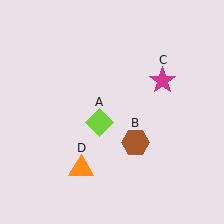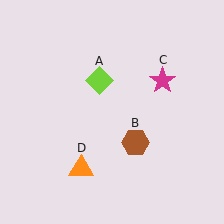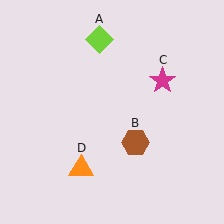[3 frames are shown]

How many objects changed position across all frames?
1 object changed position: lime diamond (object A).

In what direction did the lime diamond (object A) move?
The lime diamond (object A) moved up.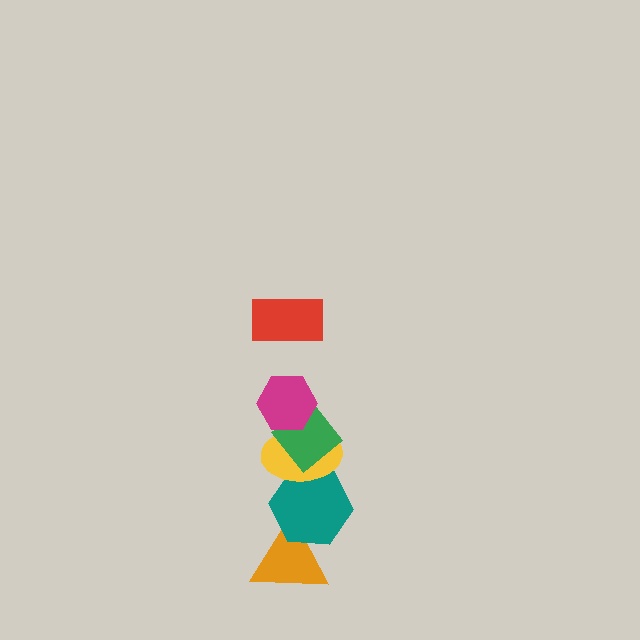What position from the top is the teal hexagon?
The teal hexagon is 5th from the top.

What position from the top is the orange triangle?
The orange triangle is 6th from the top.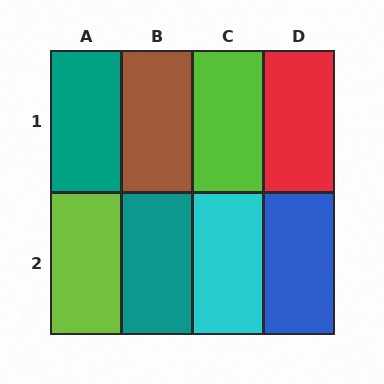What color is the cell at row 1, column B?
Brown.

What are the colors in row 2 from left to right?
Lime, teal, cyan, blue.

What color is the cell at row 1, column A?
Teal.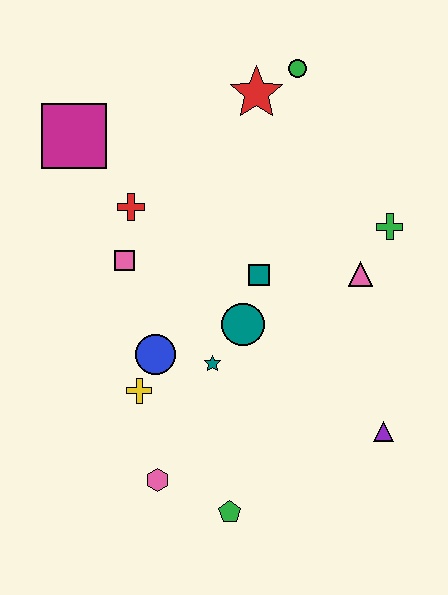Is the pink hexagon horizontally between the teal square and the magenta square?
Yes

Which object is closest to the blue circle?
The yellow cross is closest to the blue circle.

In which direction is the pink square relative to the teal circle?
The pink square is to the left of the teal circle.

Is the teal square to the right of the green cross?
No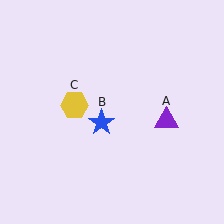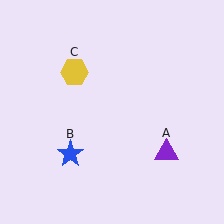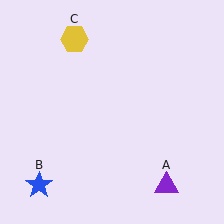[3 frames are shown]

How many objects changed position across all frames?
3 objects changed position: purple triangle (object A), blue star (object B), yellow hexagon (object C).